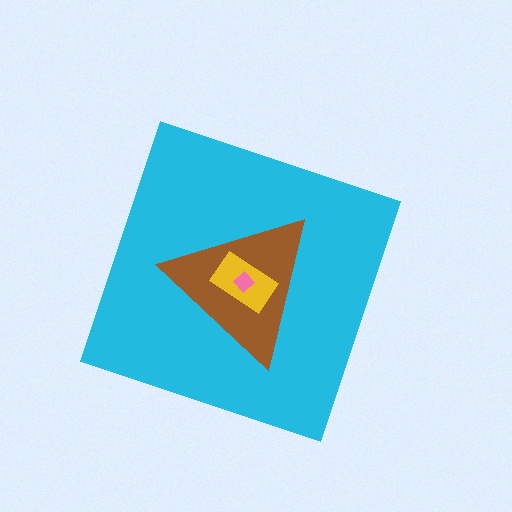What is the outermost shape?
The cyan diamond.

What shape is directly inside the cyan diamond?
The brown triangle.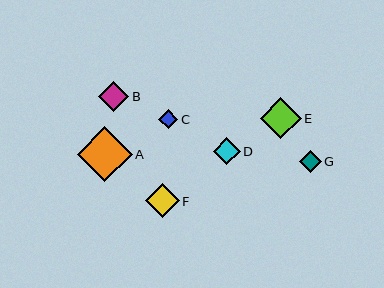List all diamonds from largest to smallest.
From largest to smallest: A, E, F, B, D, G, C.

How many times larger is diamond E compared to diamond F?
Diamond E is approximately 1.2 times the size of diamond F.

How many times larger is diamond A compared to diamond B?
Diamond A is approximately 1.8 times the size of diamond B.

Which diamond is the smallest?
Diamond C is the smallest with a size of approximately 19 pixels.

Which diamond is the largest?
Diamond A is the largest with a size of approximately 55 pixels.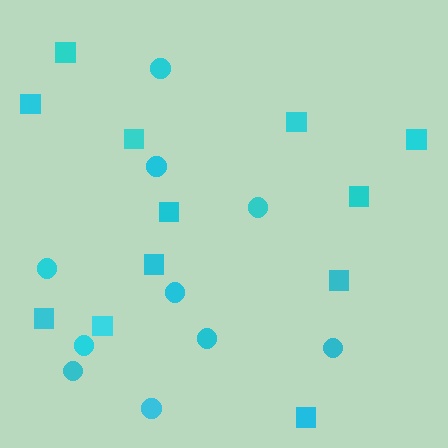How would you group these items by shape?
There are 2 groups: one group of circles (10) and one group of squares (12).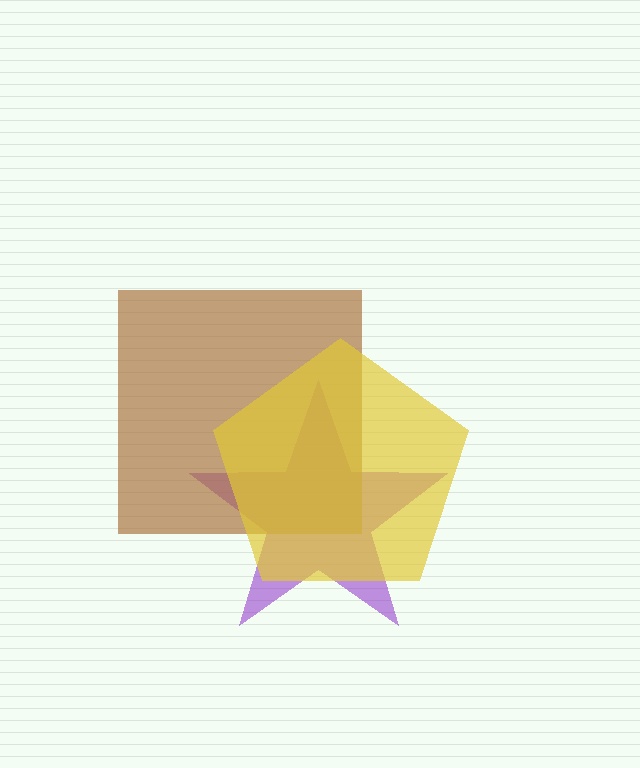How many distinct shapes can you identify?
There are 3 distinct shapes: a purple star, a brown square, a yellow pentagon.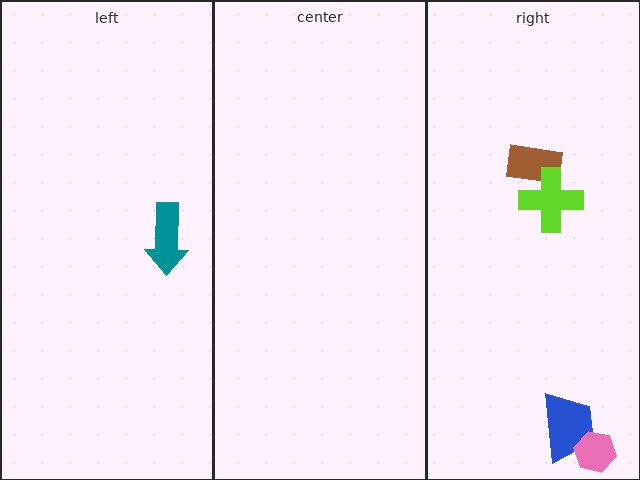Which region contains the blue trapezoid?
The right region.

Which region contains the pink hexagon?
The right region.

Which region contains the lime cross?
The right region.